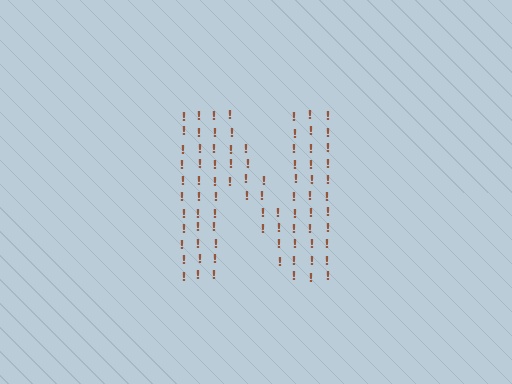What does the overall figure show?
The overall figure shows the letter N.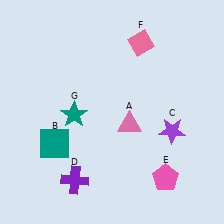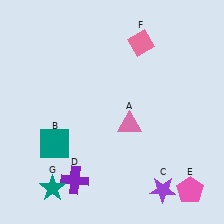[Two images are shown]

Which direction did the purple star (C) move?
The purple star (C) moved down.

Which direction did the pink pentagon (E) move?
The pink pentagon (E) moved right.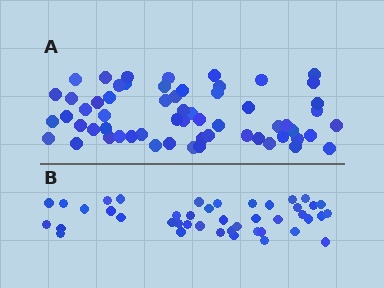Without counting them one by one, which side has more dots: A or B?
Region A (the top region) has more dots.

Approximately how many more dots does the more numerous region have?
Region A has approximately 15 more dots than region B.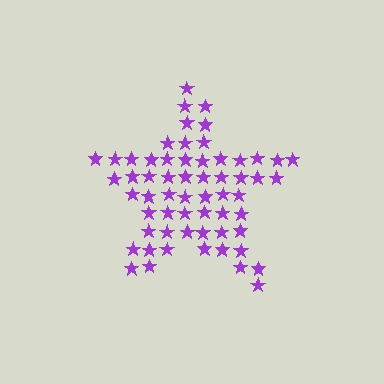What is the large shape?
The large shape is a star.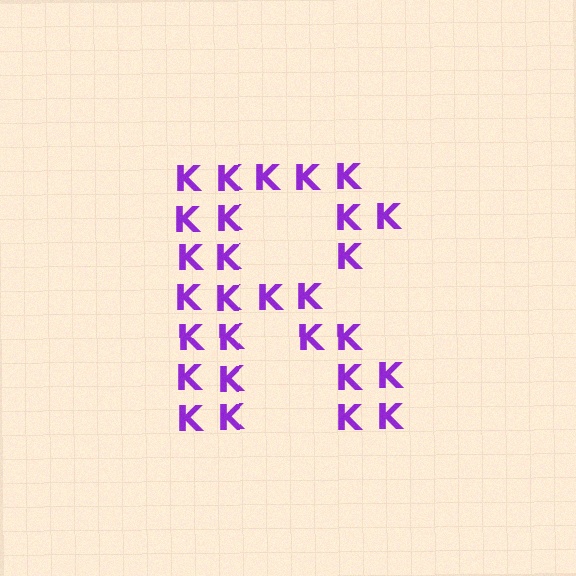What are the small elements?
The small elements are letter K's.